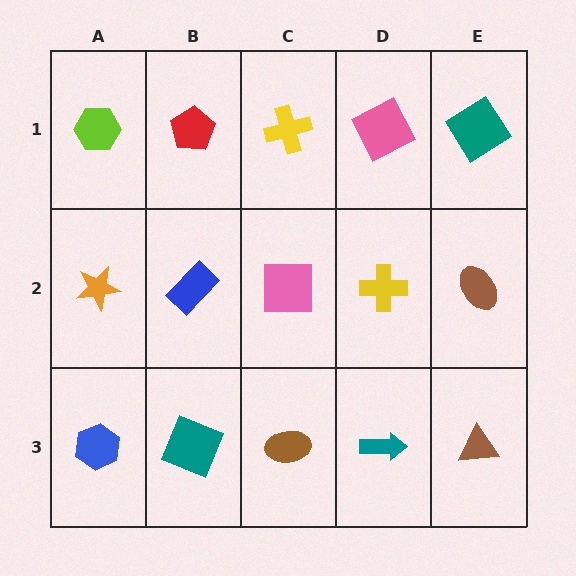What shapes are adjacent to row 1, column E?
A brown ellipse (row 2, column E), a pink square (row 1, column D).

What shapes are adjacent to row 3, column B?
A blue rectangle (row 2, column B), a blue hexagon (row 3, column A), a brown ellipse (row 3, column C).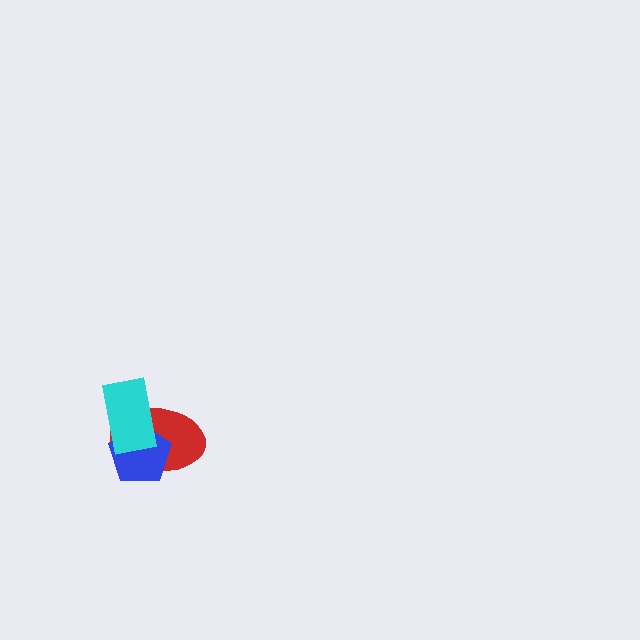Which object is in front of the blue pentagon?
The cyan rectangle is in front of the blue pentagon.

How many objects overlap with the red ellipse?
2 objects overlap with the red ellipse.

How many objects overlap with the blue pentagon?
2 objects overlap with the blue pentagon.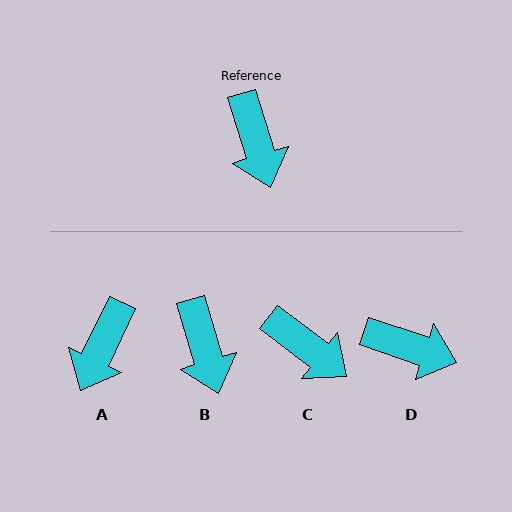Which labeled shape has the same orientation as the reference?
B.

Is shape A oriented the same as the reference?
No, it is off by about 42 degrees.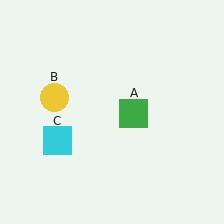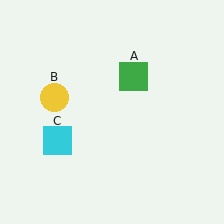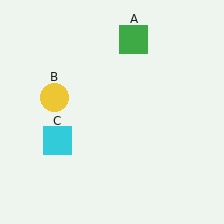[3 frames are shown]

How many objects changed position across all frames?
1 object changed position: green square (object A).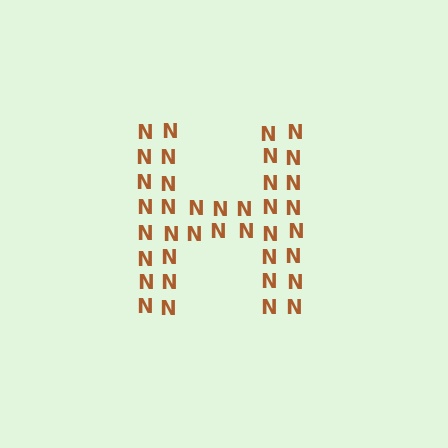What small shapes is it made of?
It is made of small letter N's.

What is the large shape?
The large shape is the letter H.